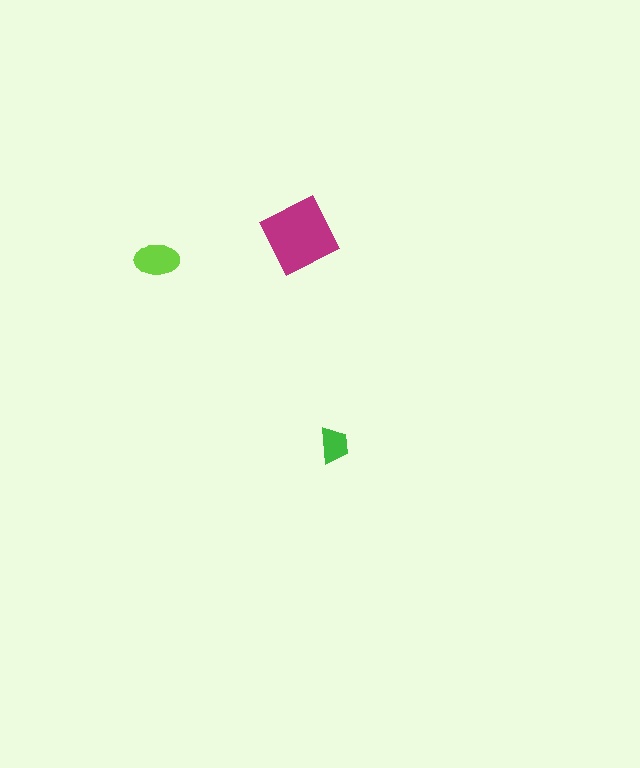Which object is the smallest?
The green trapezoid.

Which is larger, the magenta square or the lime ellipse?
The magenta square.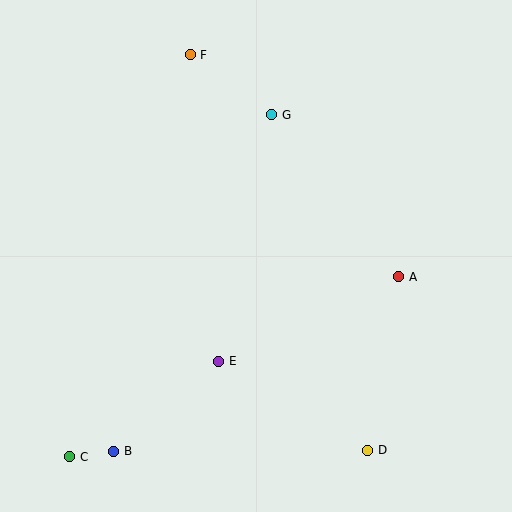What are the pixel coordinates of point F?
Point F is at (190, 55).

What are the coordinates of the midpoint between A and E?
The midpoint between A and E is at (309, 319).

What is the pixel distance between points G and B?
The distance between G and B is 372 pixels.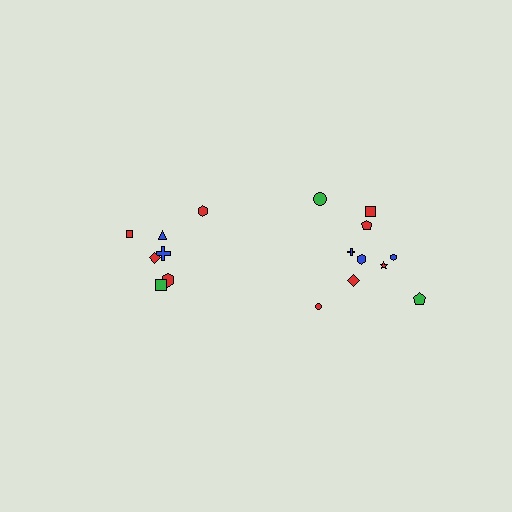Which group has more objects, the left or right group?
The right group.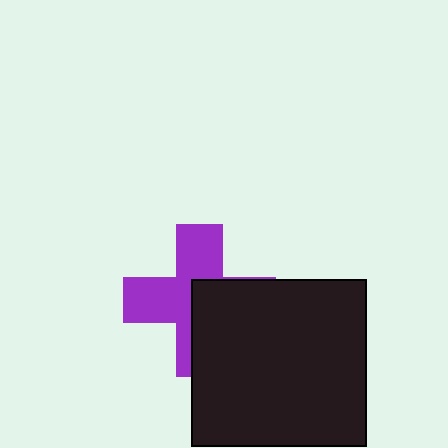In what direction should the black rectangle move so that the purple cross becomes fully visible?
The black rectangle should move toward the lower-right. That is the shortest direction to clear the overlap and leave the purple cross fully visible.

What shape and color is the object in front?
The object in front is a black rectangle.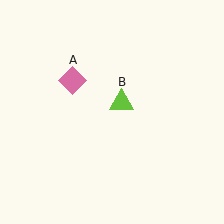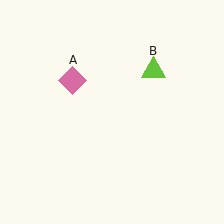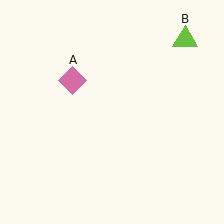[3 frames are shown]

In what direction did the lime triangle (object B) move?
The lime triangle (object B) moved up and to the right.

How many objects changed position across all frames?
1 object changed position: lime triangle (object B).